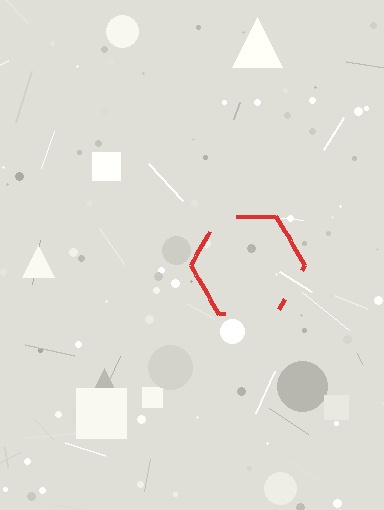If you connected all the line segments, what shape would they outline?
They would outline a hexagon.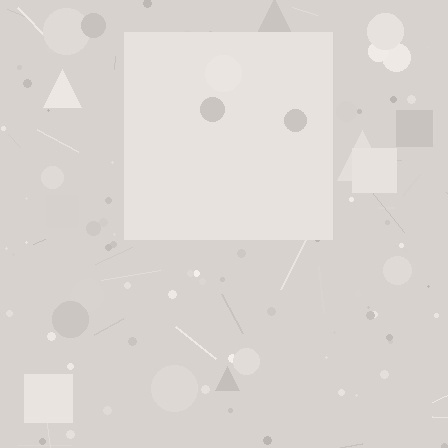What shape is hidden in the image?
A square is hidden in the image.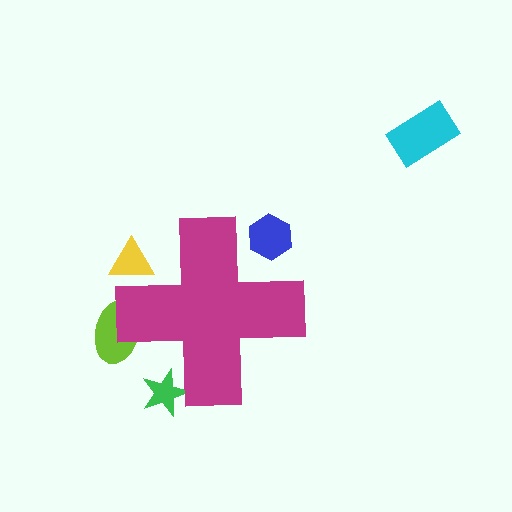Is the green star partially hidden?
Yes, the green star is partially hidden behind the magenta cross.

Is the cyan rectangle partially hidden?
No, the cyan rectangle is fully visible.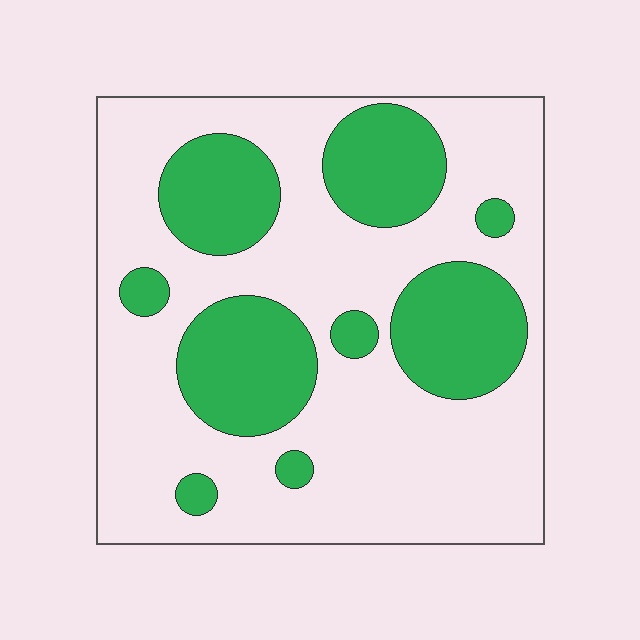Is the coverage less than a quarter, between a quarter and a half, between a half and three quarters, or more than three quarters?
Between a quarter and a half.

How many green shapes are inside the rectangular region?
9.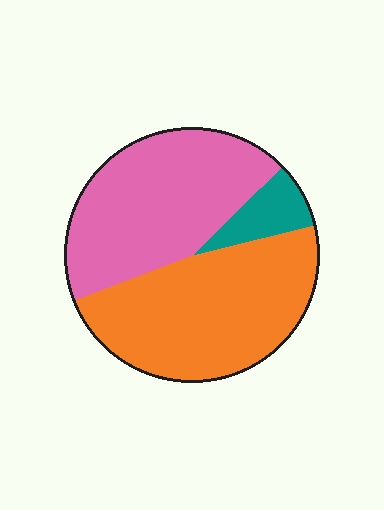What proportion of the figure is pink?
Pink covers around 45% of the figure.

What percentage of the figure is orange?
Orange takes up about one half (1/2) of the figure.